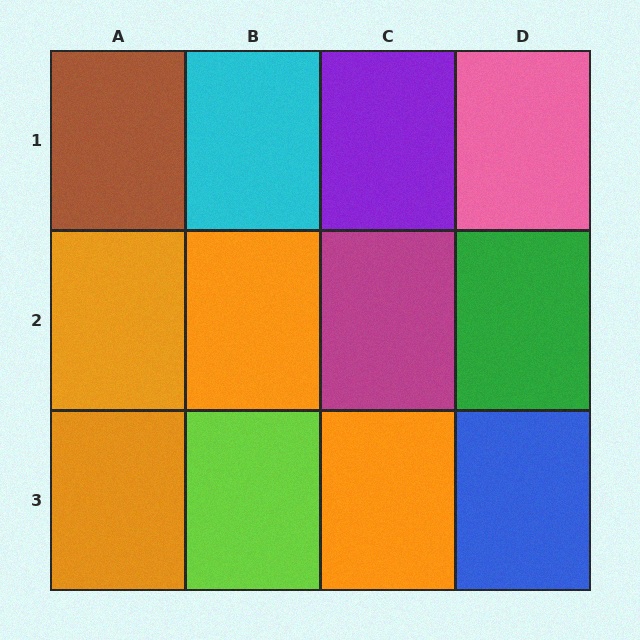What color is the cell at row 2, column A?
Orange.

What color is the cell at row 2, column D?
Green.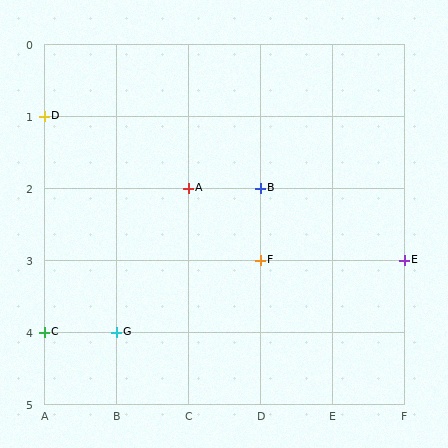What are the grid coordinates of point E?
Point E is at grid coordinates (F, 3).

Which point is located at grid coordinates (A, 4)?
Point C is at (A, 4).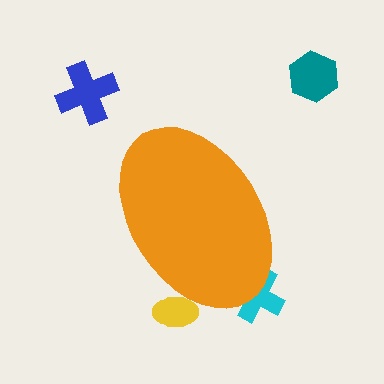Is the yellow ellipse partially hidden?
Yes, the yellow ellipse is partially hidden behind the orange ellipse.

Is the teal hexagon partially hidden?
No, the teal hexagon is fully visible.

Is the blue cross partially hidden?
No, the blue cross is fully visible.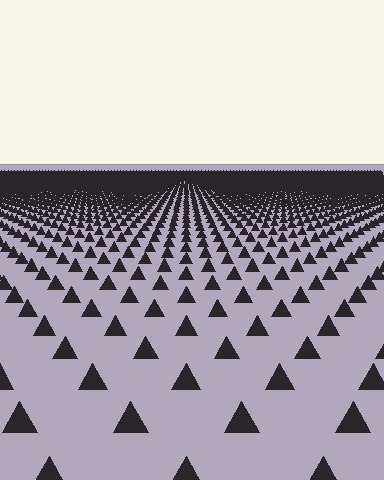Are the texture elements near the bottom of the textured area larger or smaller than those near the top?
Larger. Near the bottom, elements are closer to the viewer and appear at a bigger on-screen size.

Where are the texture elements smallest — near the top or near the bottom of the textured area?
Near the top.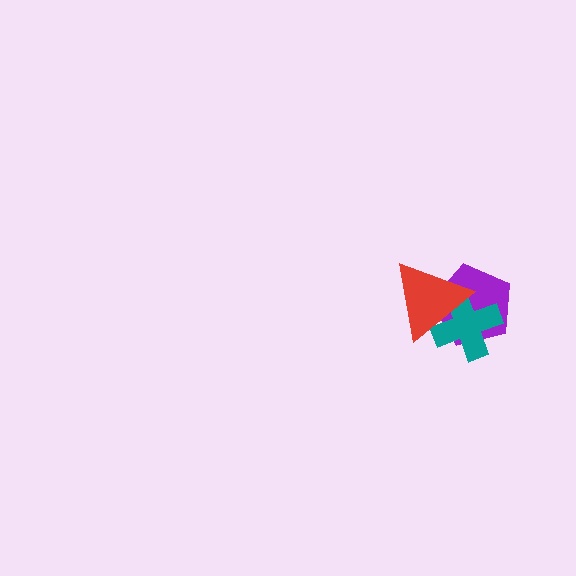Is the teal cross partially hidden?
Yes, it is partially covered by another shape.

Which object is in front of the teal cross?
The red triangle is in front of the teal cross.